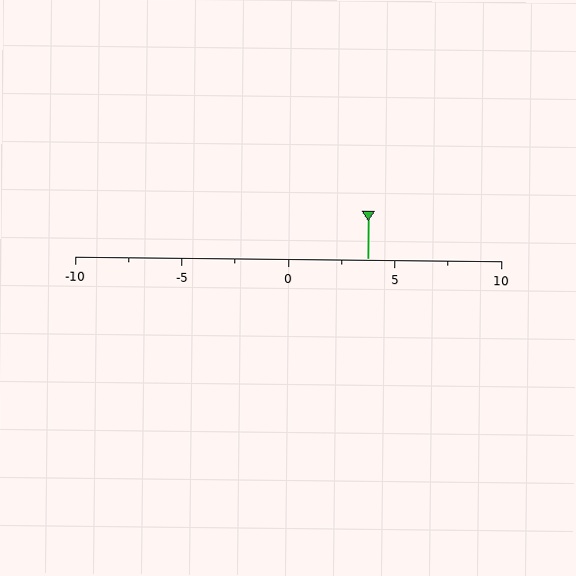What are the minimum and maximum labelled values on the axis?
The axis runs from -10 to 10.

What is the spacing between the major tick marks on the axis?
The major ticks are spaced 5 apart.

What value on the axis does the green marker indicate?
The marker indicates approximately 3.8.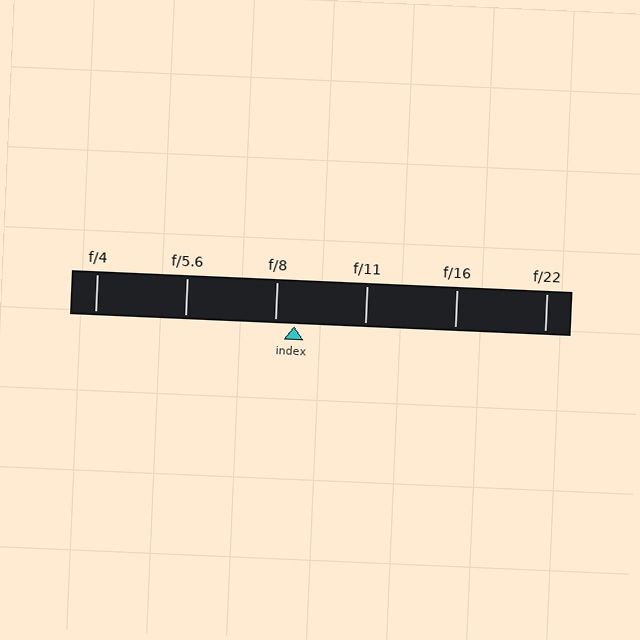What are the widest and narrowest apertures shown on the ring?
The widest aperture shown is f/4 and the narrowest is f/22.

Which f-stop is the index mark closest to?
The index mark is closest to f/8.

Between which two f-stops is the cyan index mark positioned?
The index mark is between f/8 and f/11.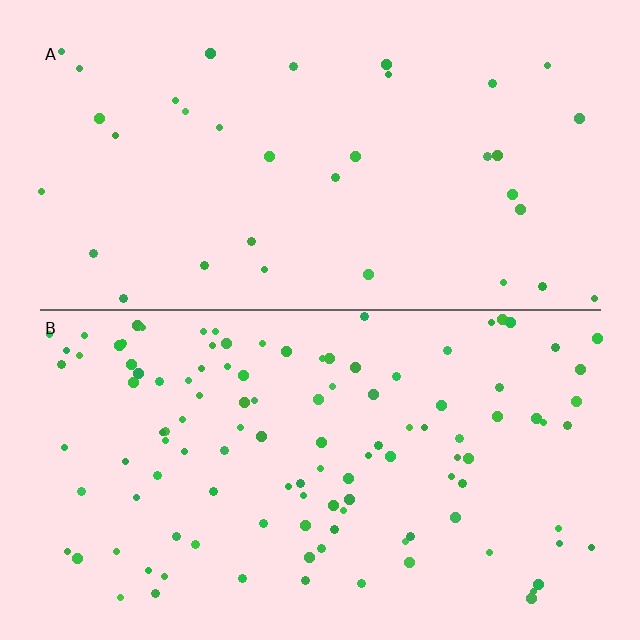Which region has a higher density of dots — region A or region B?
B (the bottom).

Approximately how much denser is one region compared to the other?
Approximately 3.3× — region B over region A.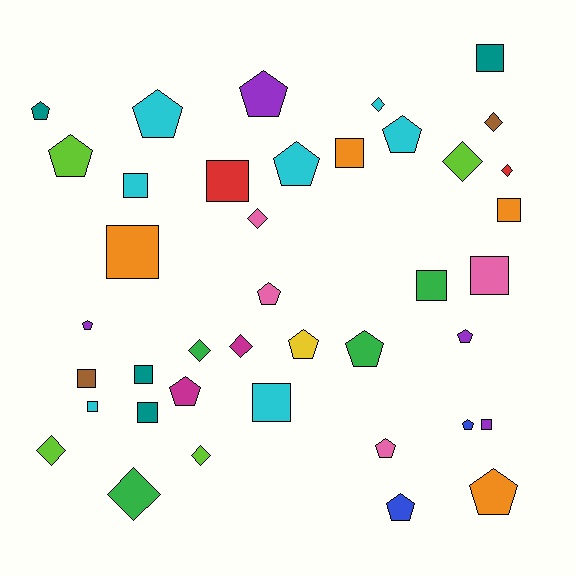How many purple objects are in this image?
There are 4 purple objects.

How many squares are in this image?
There are 14 squares.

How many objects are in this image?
There are 40 objects.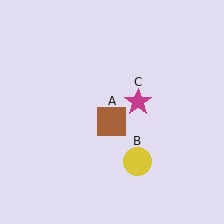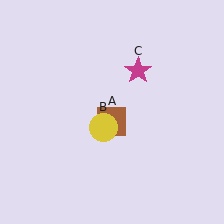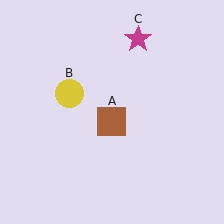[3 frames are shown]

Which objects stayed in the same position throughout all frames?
Brown square (object A) remained stationary.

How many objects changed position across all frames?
2 objects changed position: yellow circle (object B), magenta star (object C).